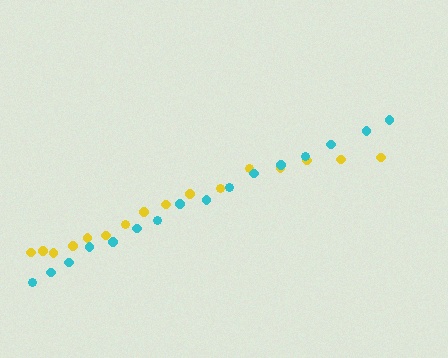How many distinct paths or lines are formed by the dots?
There are 2 distinct paths.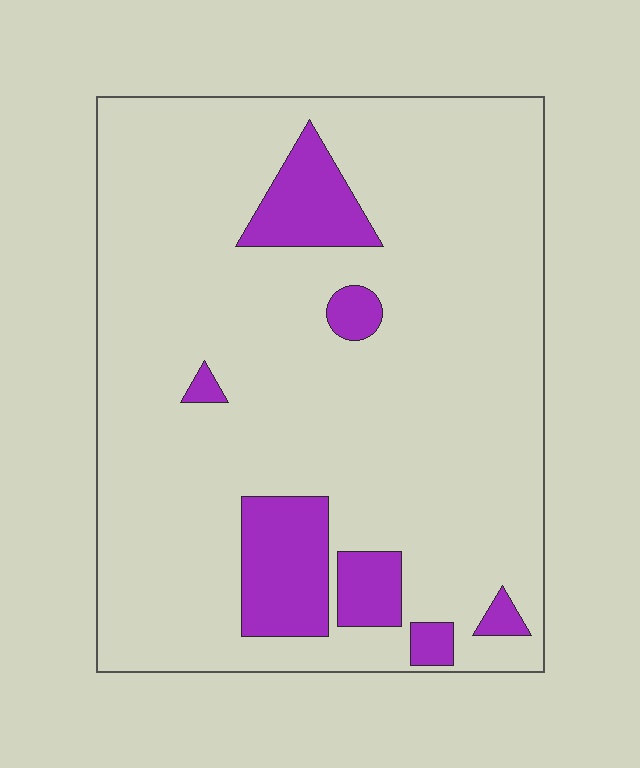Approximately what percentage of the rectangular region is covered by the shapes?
Approximately 15%.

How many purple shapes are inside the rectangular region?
7.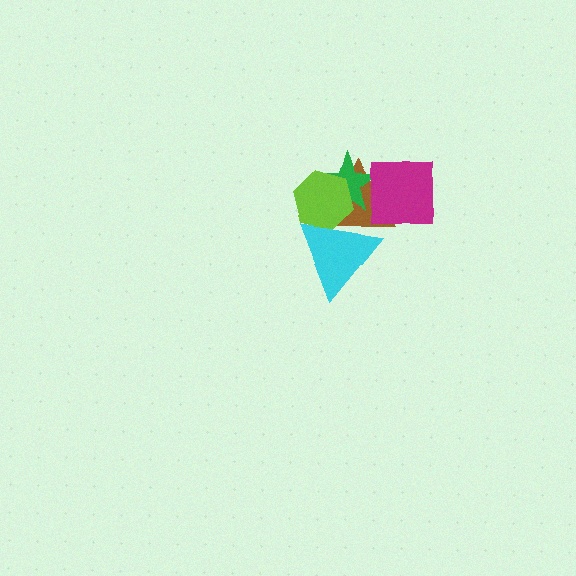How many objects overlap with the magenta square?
2 objects overlap with the magenta square.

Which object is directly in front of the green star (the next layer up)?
The lime hexagon is directly in front of the green star.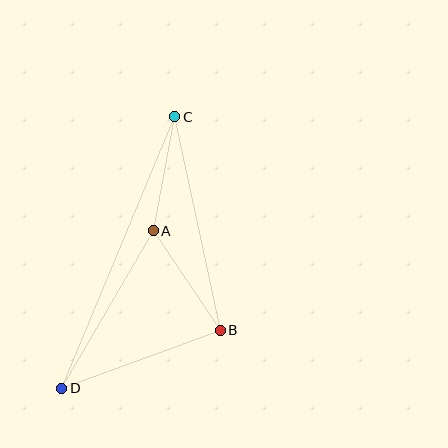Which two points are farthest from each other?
Points C and D are farthest from each other.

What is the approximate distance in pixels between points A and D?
The distance between A and D is approximately 182 pixels.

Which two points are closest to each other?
Points A and C are closest to each other.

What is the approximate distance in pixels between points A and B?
The distance between A and B is approximately 120 pixels.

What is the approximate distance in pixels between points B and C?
The distance between B and C is approximately 218 pixels.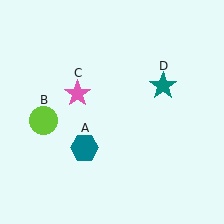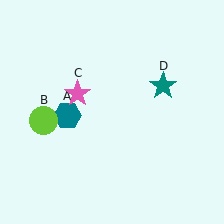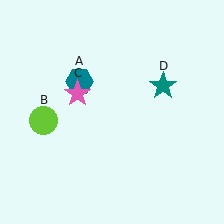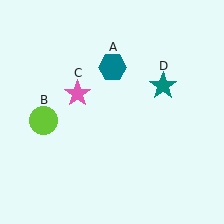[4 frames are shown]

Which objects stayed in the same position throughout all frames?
Lime circle (object B) and pink star (object C) and teal star (object D) remained stationary.